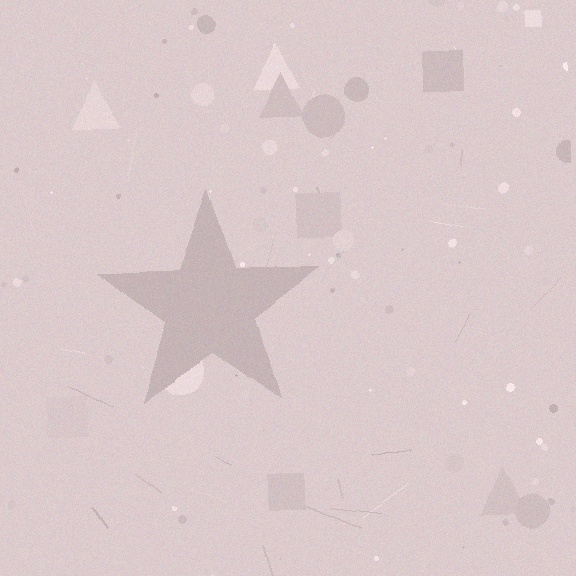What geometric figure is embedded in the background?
A star is embedded in the background.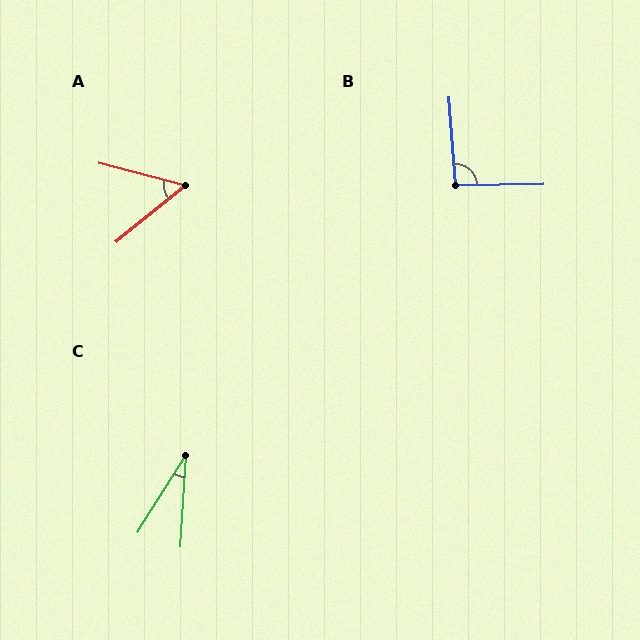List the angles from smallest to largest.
C (29°), A (54°), B (93°).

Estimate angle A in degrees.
Approximately 54 degrees.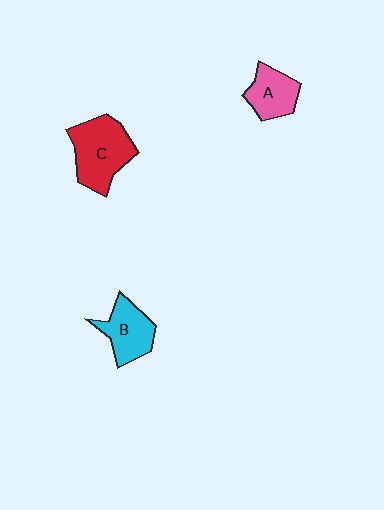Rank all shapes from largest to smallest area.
From largest to smallest: C (red), B (cyan), A (pink).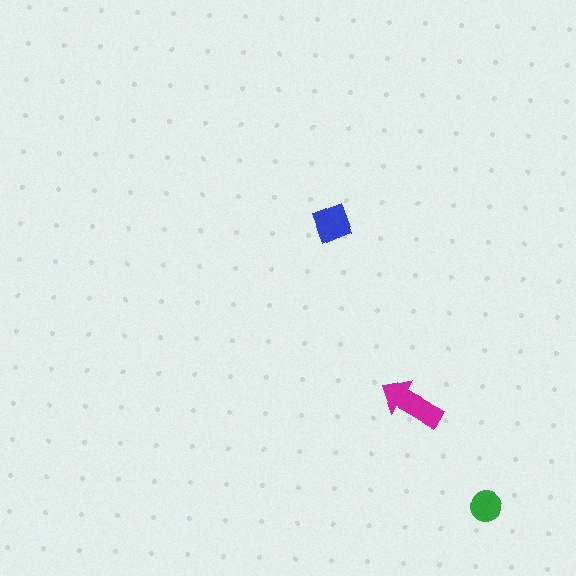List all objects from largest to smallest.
The magenta arrow, the blue square, the green circle.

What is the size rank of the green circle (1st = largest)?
3rd.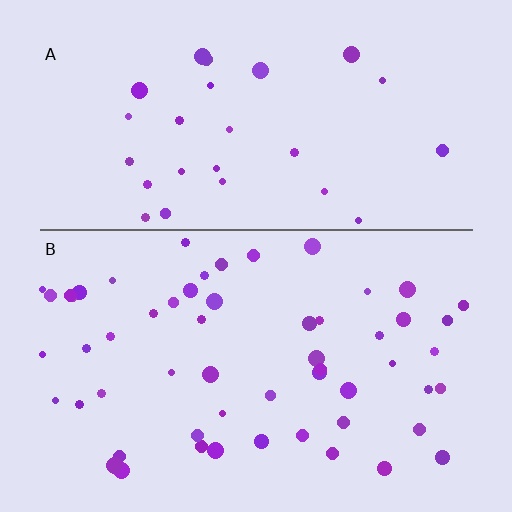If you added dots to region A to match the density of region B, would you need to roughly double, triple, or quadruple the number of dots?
Approximately double.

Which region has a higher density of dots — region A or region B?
B (the bottom).